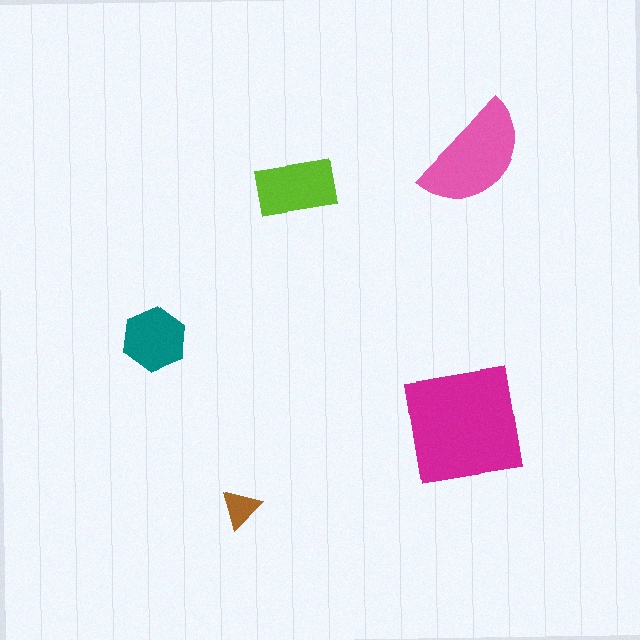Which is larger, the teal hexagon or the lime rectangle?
The lime rectangle.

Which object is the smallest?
The brown triangle.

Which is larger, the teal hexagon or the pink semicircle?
The pink semicircle.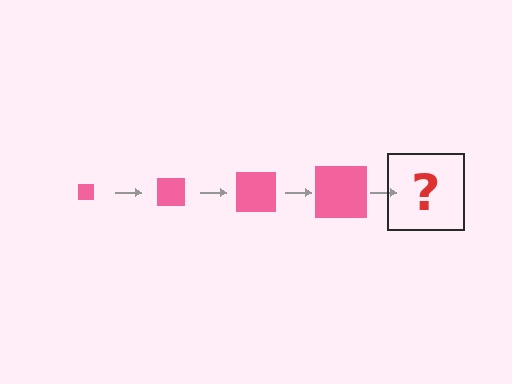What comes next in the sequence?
The next element should be a pink square, larger than the previous one.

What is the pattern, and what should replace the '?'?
The pattern is that the square gets progressively larger each step. The '?' should be a pink square, larger than the previous one.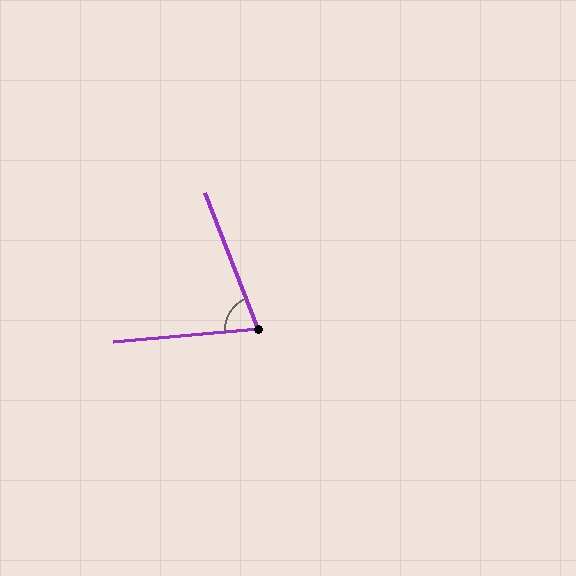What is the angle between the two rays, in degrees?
Approximately 73 degrees.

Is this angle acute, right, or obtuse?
It is acute.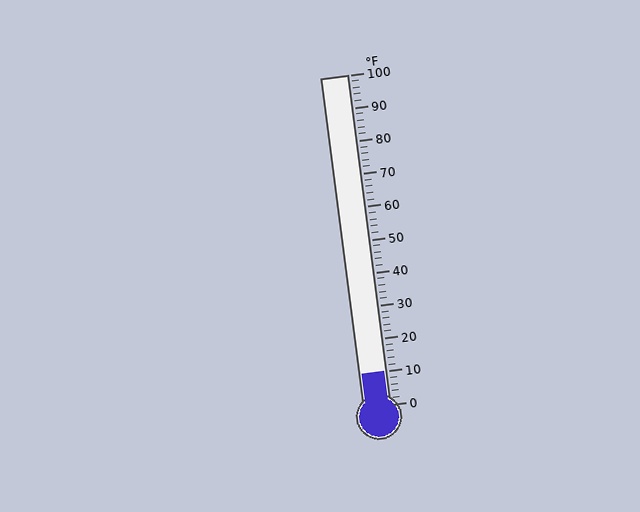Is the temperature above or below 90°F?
The temperature is below 90°F.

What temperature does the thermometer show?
The thermometer shows approximately 10°F.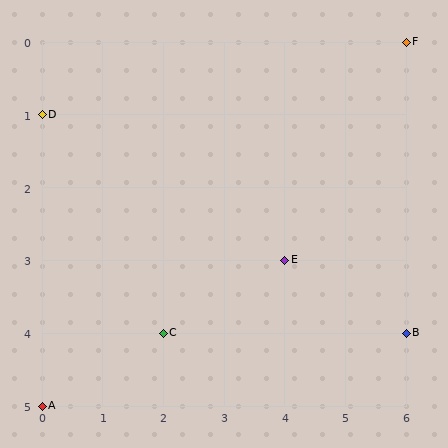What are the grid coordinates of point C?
Point C is at grid coordinates (2, 4).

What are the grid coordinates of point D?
Point D is at grid coordinates (0, 1).